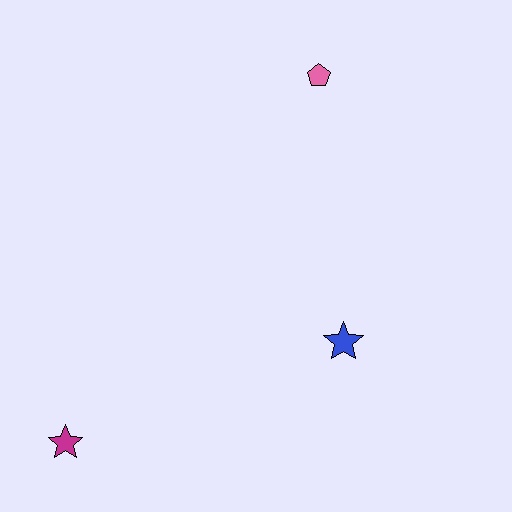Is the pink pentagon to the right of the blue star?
No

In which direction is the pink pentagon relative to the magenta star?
The pink pentagon is above the magenta star.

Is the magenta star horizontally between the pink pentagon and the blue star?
No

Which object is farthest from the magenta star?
The pink pentagon is farthest from the magenta star.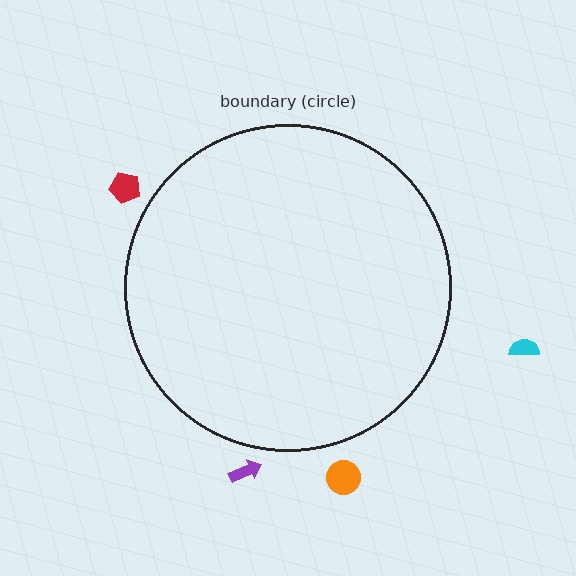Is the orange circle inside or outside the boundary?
Outside.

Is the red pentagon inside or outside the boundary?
Outside.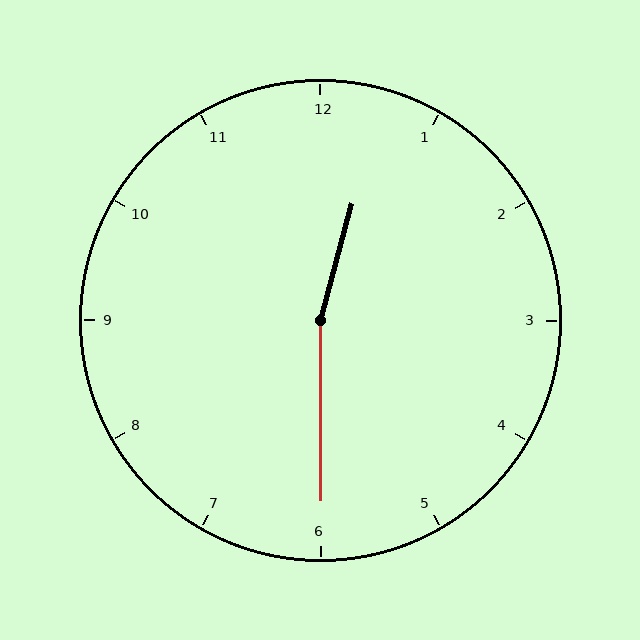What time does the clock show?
12:30.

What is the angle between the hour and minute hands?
Approximately 165 degrees.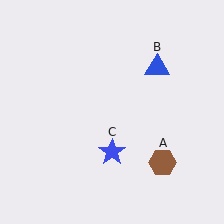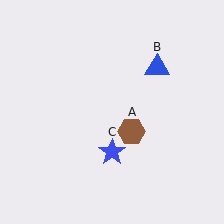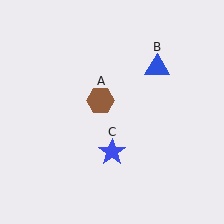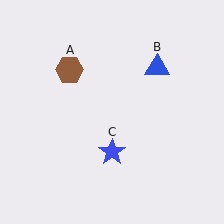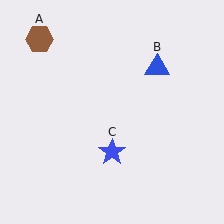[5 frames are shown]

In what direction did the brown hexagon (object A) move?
The brown hexagon (object A) moved up and to the left.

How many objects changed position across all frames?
1 object changed position: brown hexagon (object A).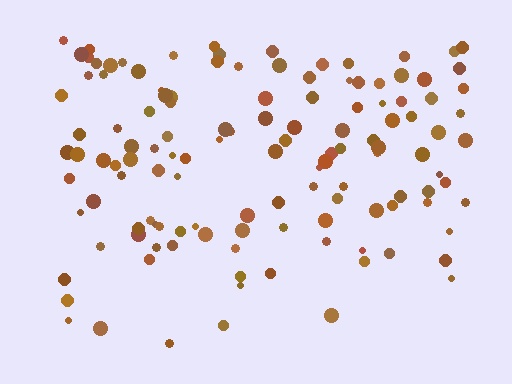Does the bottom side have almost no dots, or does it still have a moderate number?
Still a moderate number, just noticeably fewer than the top.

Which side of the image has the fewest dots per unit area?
The bottom.